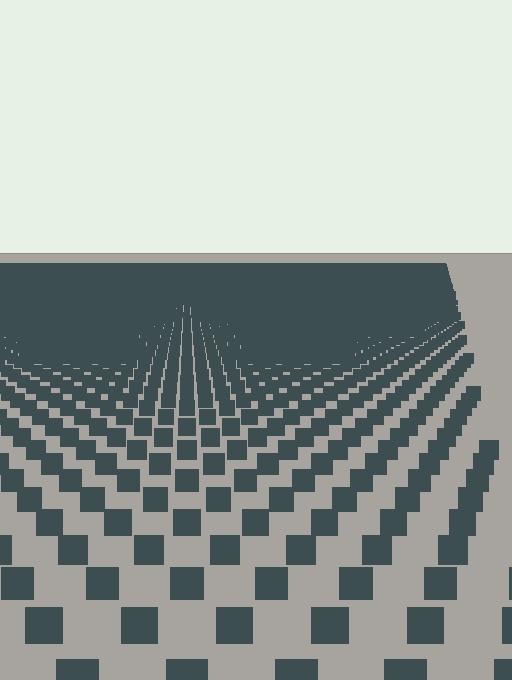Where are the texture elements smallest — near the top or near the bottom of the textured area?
Near the top.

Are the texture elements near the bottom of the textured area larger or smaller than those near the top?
Larger. Near the bottom, elements are closer to the viewer and appear at a bigger on-screen size.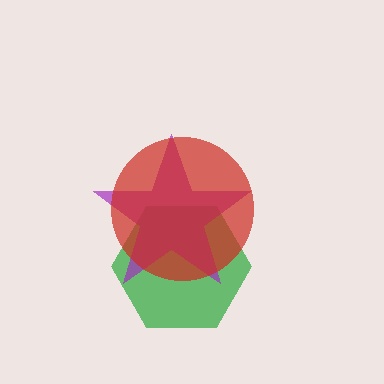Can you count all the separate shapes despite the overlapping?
Yes, there are 3 separate shapes.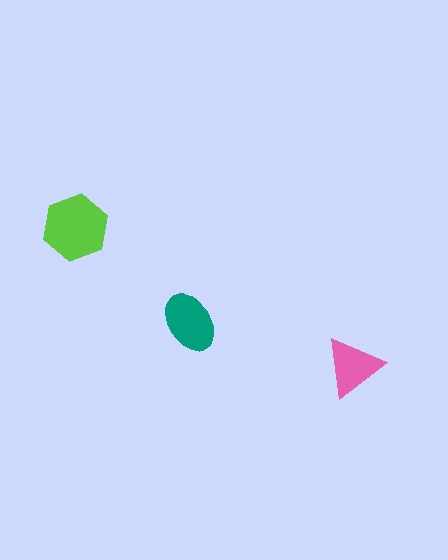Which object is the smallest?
The pink triangle.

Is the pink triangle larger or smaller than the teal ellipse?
Smaller.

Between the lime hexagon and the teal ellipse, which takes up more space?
The lime hexagon.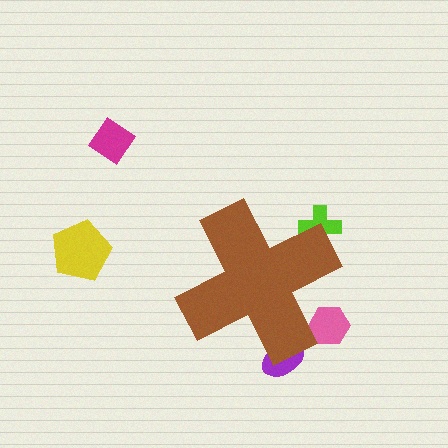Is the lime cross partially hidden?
Yes, the lime cross is partially hidden behind the brown cross.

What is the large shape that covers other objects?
A brown cross.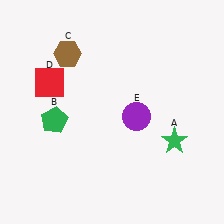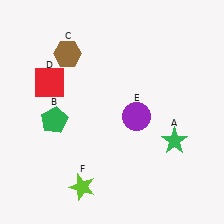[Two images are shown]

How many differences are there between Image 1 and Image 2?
There is 1 difference between the two images.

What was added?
A lime star (F) was added in Image 2.